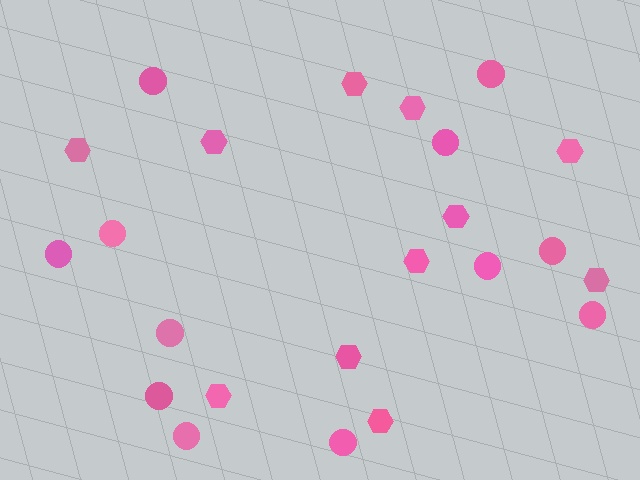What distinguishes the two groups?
There are 2 groups: one group of circles (12) and one group of hexagons (11).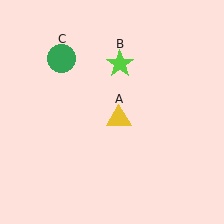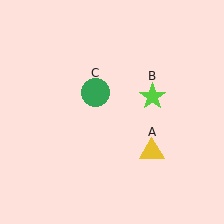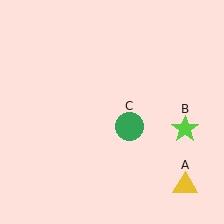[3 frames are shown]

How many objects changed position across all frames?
3 objects changed position: yellow triangle (object A), lime star (object B), green circle (object C).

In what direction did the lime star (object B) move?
The lime star (object B) moved down and to the right.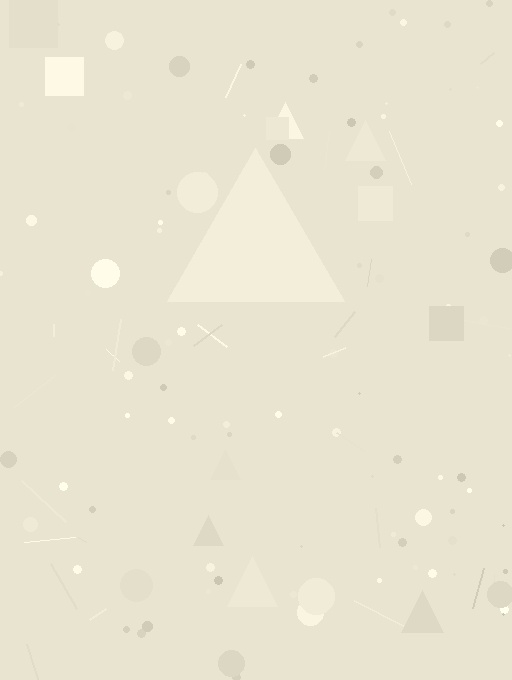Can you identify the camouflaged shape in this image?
The camouflaged shape is a triangle.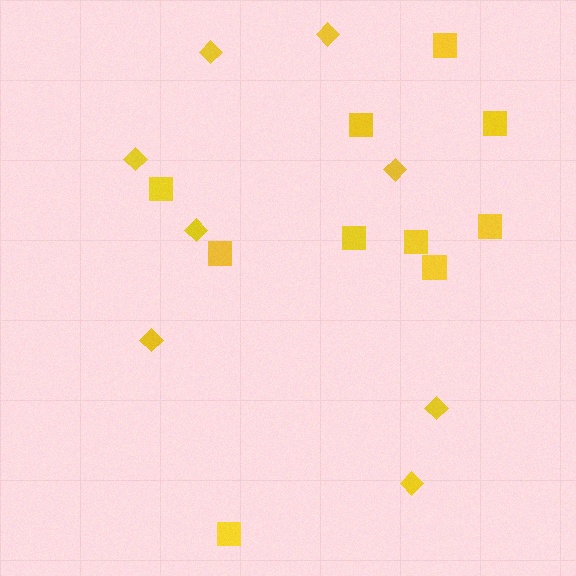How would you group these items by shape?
There are 2 groups: one group of squares (10) and one group of diamonds (8).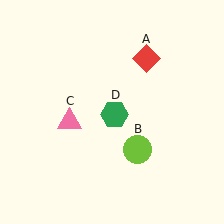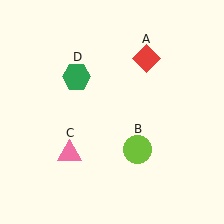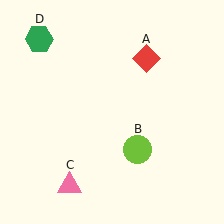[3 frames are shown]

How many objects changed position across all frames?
2 objects changed position: pink triangle (object C), green hexagon (object D).